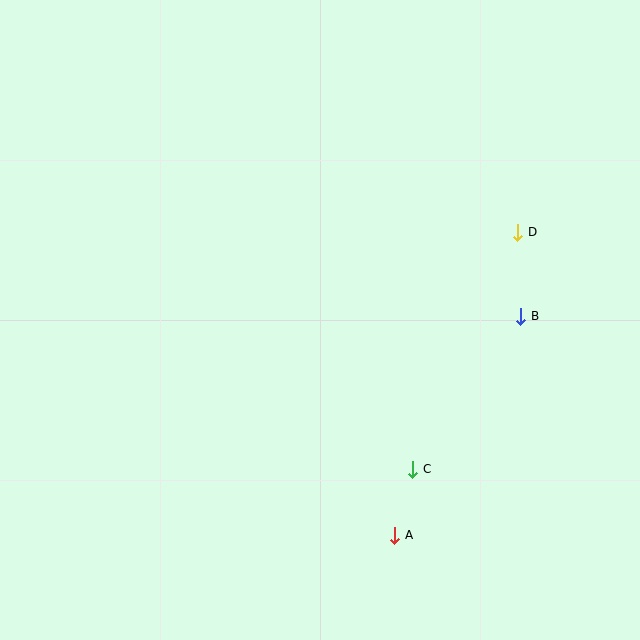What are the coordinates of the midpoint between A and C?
The midpoint between A and C is at (404, 502).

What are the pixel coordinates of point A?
Point A is at (395, 535).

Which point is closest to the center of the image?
Point C at (413, 469) is closest to the center.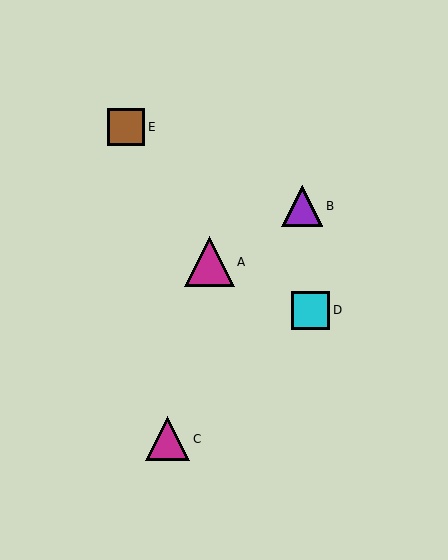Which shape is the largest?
The magenta triangle (labeled A) is the largest.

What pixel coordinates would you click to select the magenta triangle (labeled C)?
Click at (168, 439) to select the magenta triangle C.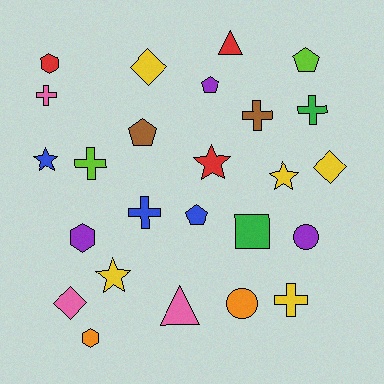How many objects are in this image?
There are 25 objects.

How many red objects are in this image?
There are 3 red objects.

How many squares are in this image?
There is 1 square.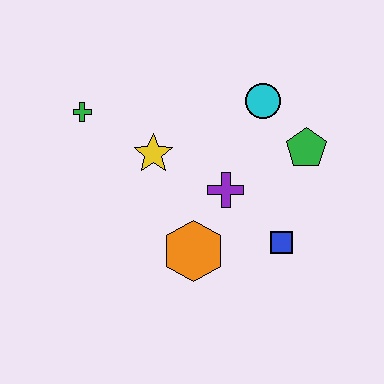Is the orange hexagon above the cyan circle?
No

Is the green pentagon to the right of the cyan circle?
Yes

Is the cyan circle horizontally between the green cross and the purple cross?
No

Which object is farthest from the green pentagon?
The green cross is farthest from the green pentagon.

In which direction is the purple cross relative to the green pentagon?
The purple cross is to the left of the green pentagon.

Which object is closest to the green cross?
The yellow star is closest to the green cross.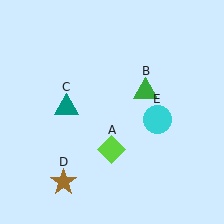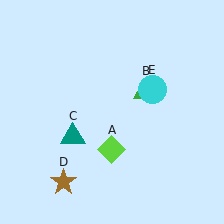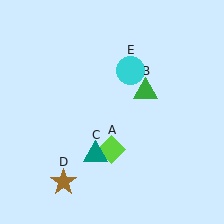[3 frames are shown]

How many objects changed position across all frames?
2 objects changed position: teal triangle (object C), cyan circle (object E).